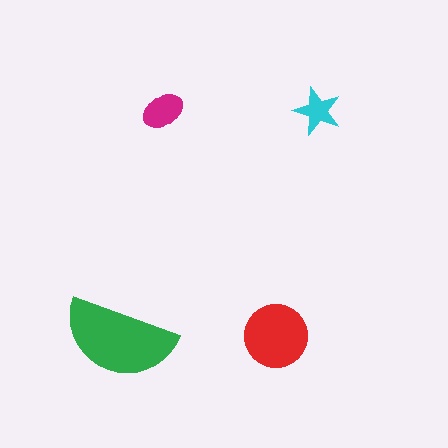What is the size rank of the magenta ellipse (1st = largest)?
3rd.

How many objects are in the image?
There are 4 objects in the image.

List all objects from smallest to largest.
The cyan star, the magenta ellipse, the red circle, the green semicircle.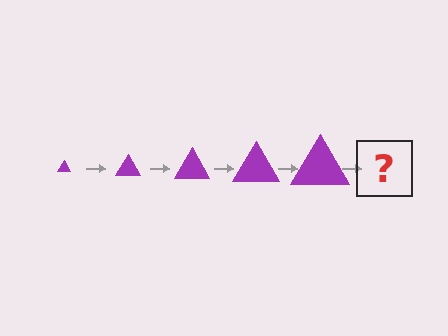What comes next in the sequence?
The next element should be a purple triangle, larger than the previous one.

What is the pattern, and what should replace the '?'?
The pattern is that the triangle gets progressively larger each step. The '?' should be a purple triangle, larger than the previous one.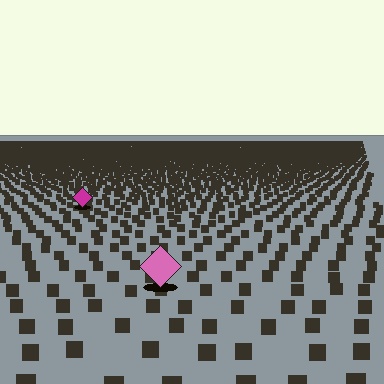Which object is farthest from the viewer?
The magenta diamond is farthest from the viewer. It appears smaller and the ground texture around it is denser.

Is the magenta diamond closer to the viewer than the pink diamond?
No. The pink diamond is closer — you can tell from the texture gradient: the ground texture is coarser near it.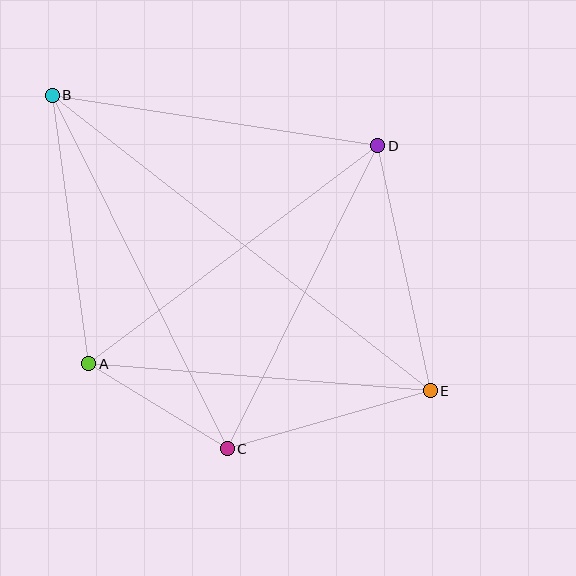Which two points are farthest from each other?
Points B and E are farthest from each other.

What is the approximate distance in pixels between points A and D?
The distance between A and D is approximately 362 pixels.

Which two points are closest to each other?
Points A and C are closest to each other.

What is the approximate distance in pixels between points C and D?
The distance between C and D is approximately 338 pixels.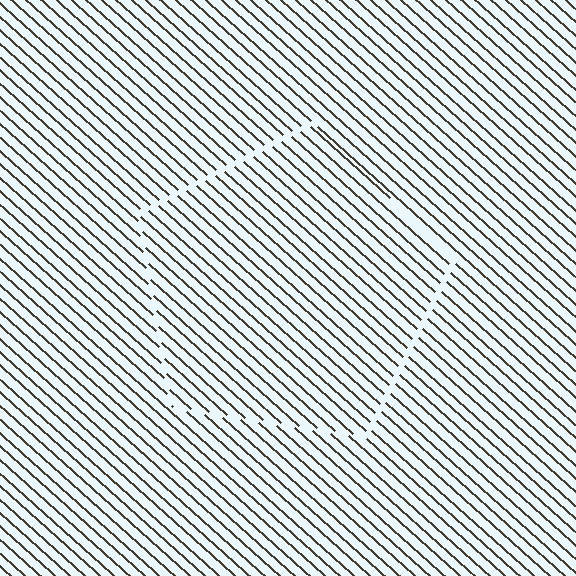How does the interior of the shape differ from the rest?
The interior of the shape contains the same grating, shifted by half a period — the contour is defined by the phase discontinuity where line-ends from the inner and outer gratings abut.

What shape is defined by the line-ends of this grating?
An illusory pentagon. The interior of the shape contains the same grating, shifted by half a period — the contour is defined by the phase discontinuity where line-ends from the inner and outer gratings abut.